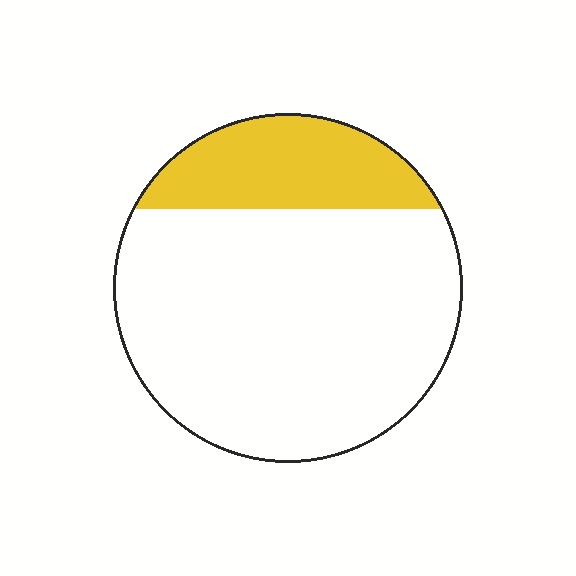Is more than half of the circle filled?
No.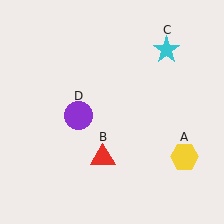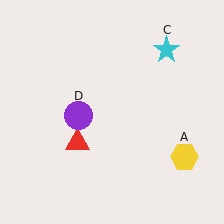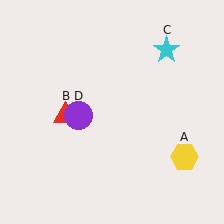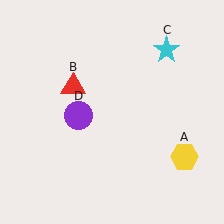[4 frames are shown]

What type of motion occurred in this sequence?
The red triangle (object B) rotated clockwise around the center of the scene.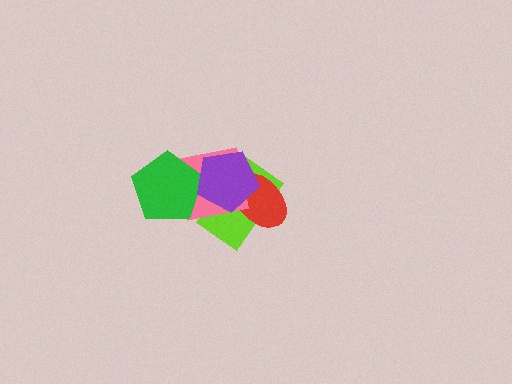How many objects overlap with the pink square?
4 objects overlap with the pink square.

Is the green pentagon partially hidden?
Yes, it is partially covered by another shape.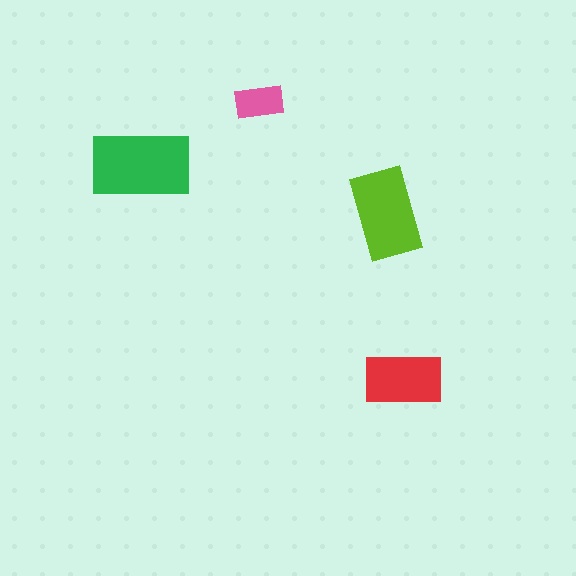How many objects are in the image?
There are 4 objects in the image.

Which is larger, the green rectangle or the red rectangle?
The green one.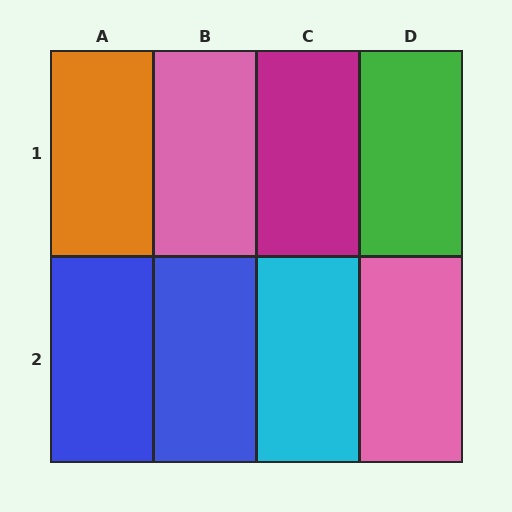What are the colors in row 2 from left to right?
Blue, blue, cyan, pink.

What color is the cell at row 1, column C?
Magenta.